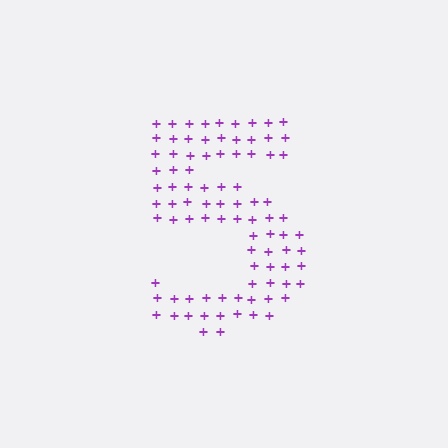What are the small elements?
The small elements are plus signs.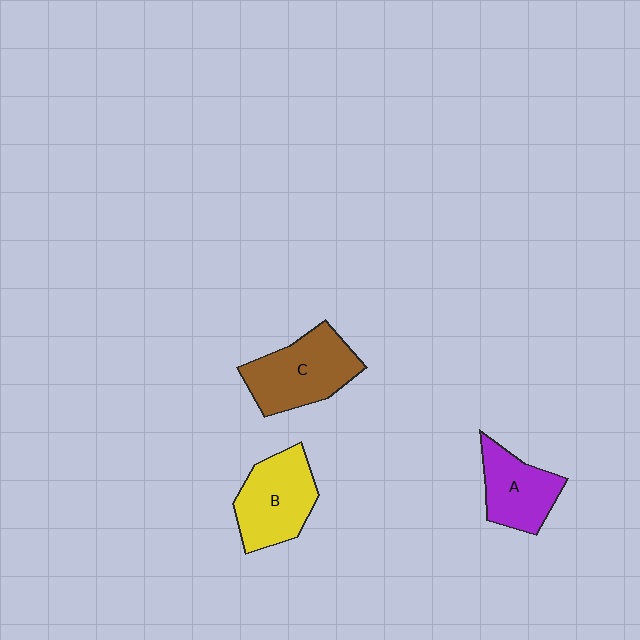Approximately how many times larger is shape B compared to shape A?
Approximately 1.2 times.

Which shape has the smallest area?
Shape A (purple).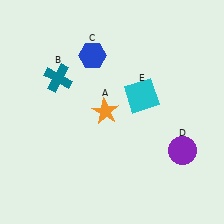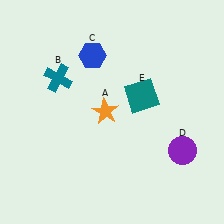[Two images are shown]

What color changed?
The square (E) changed from cyan in Image 1 to teal in Image 2.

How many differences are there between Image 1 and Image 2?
There is 1 difference between the two images.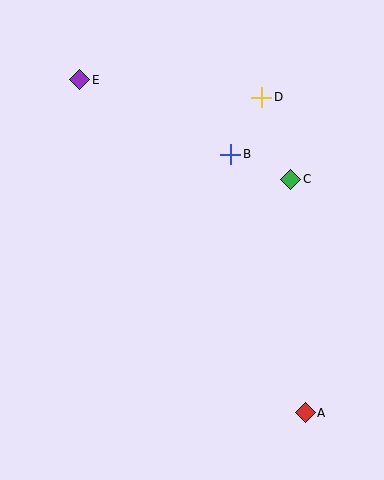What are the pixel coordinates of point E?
Point E is at (80, 80).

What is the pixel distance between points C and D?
The distance between C and D is 87 pixels.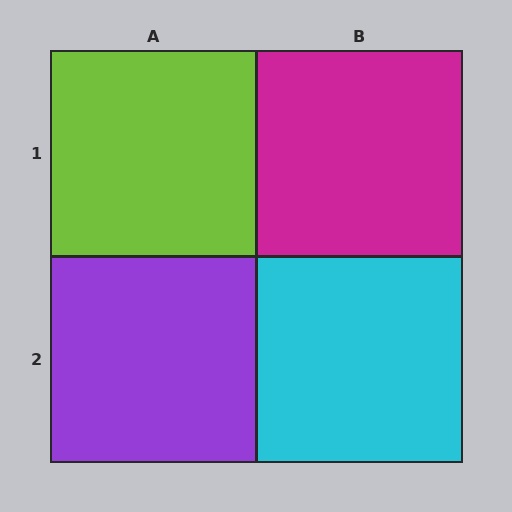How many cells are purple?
1 cell is purple.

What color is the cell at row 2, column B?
Cyan.